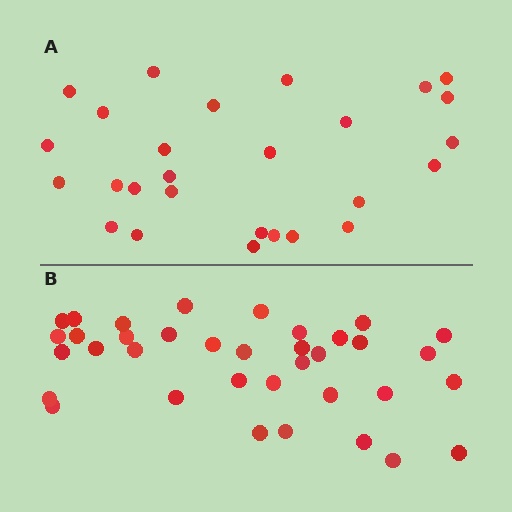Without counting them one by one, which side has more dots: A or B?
Region B (the bottom region) has more dots.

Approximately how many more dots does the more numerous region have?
Region B has roughly 8 or so more dots than region A.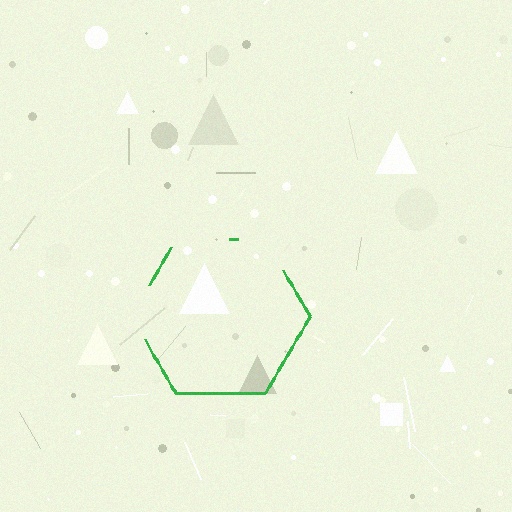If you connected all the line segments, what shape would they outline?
They would outline a hexagon.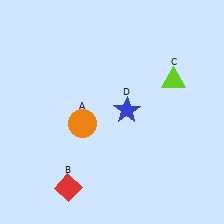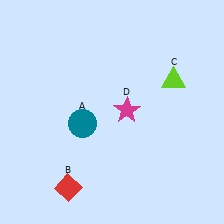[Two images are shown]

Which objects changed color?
A changed from orange to teal. D changed from blue to magenta.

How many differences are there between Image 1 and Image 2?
There are 2 differences between the two images.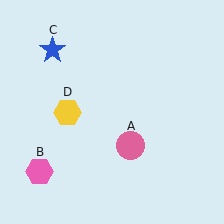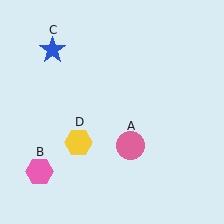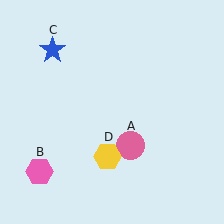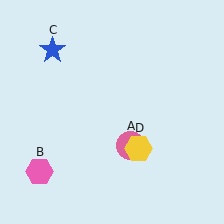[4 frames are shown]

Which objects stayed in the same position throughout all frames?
Pink circle (object A) and pink hexagon (object B) and blue star (object C) remained stationary.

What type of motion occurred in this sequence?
The yellow hexagon (object D) rotated counterclockwise around the center of the scene.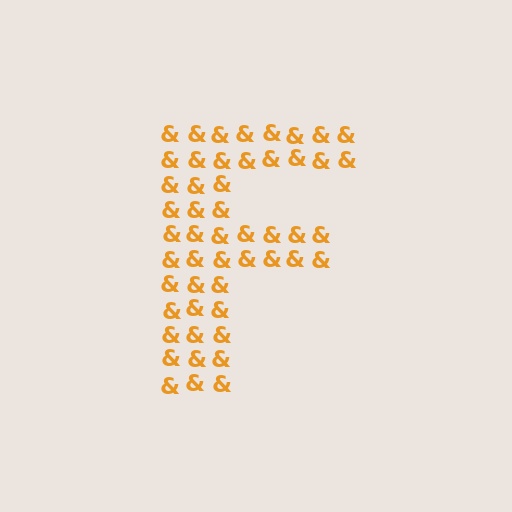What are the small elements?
The small elements are ampersands.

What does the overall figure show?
The overall figure shows the letter F.